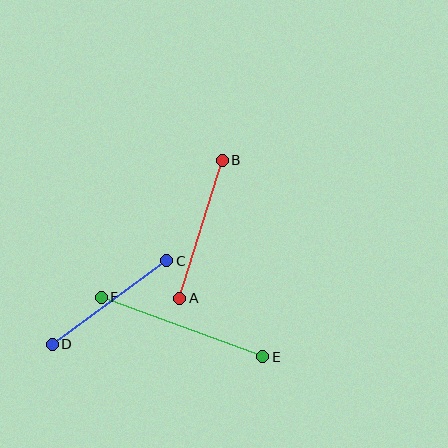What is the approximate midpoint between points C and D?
The midpoint is at approximately (109, 303) pixels.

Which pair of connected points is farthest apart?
Points E and F are farthest apart.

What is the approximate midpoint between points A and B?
The midpoint is at approximately (201, 229) pixels.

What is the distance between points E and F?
The distance is approximately 172 pixels.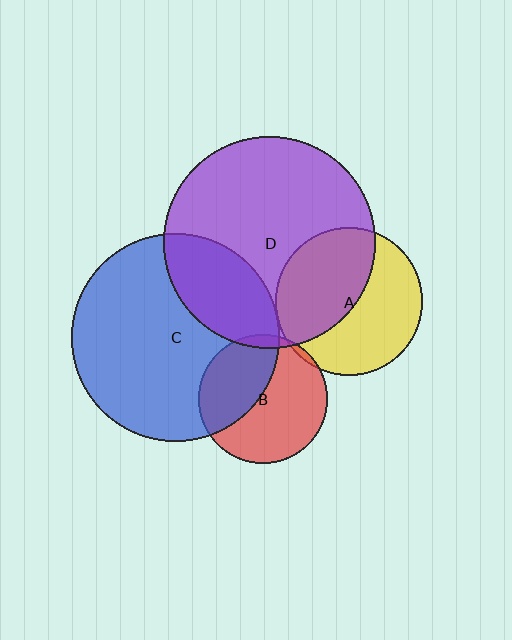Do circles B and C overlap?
Yes.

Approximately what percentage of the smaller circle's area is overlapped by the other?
Approximately 40%.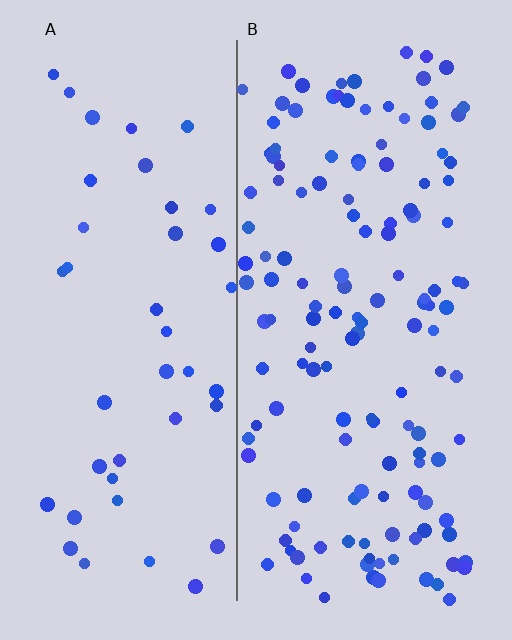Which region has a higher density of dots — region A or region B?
B (the right).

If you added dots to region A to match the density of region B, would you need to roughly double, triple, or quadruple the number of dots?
Approximately triple.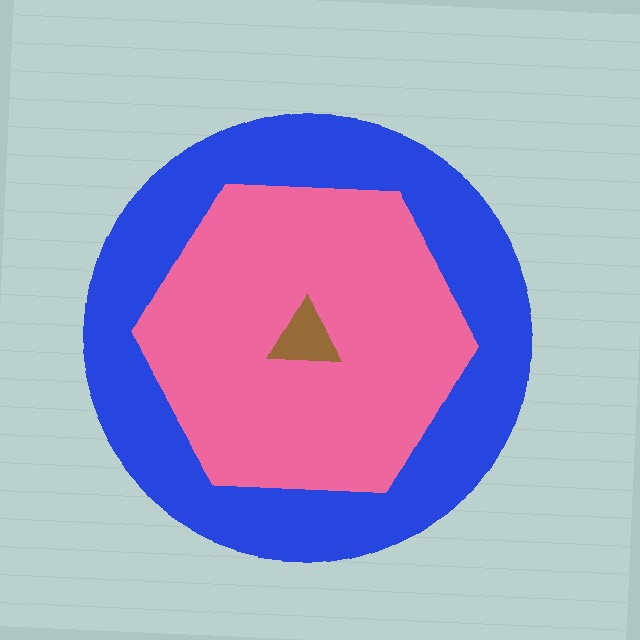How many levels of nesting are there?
3.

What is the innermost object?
The brown triangle.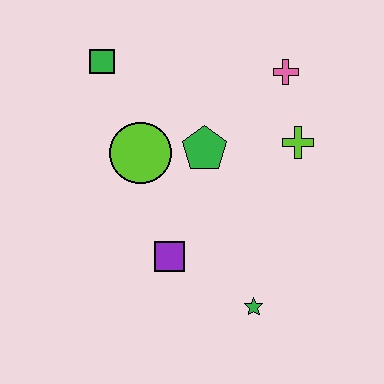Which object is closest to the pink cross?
The lime cross is closest to the pink cross.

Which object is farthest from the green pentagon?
The green star is farthest from the green pentagon.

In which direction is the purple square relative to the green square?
The purple square is below the green square.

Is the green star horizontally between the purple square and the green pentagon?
No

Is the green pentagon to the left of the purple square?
No